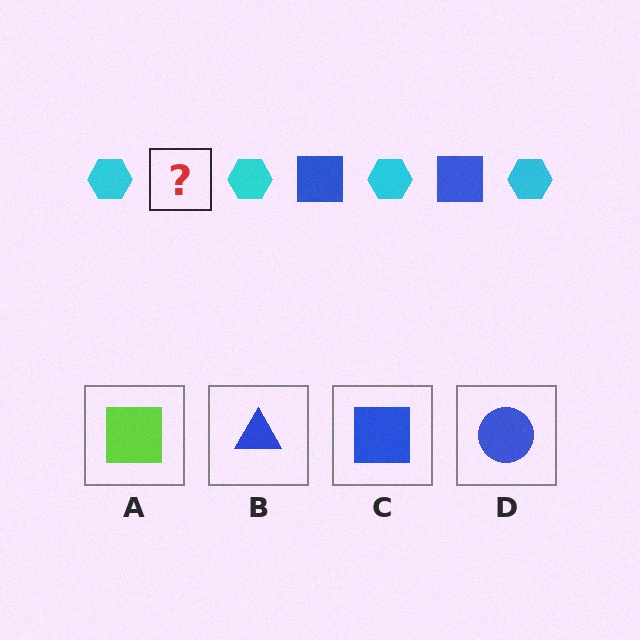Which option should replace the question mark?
Option C.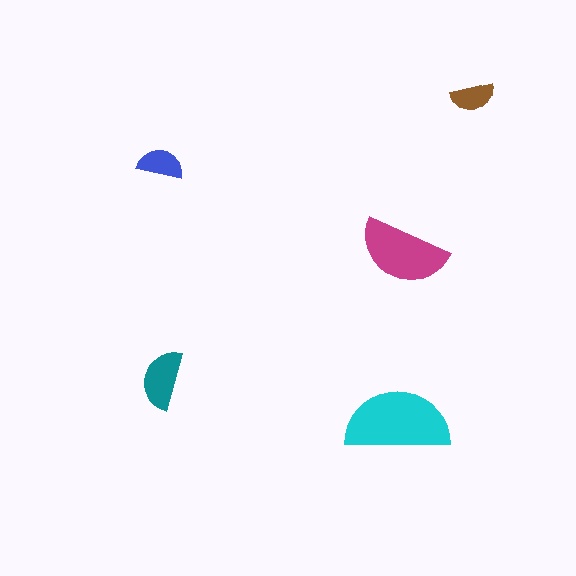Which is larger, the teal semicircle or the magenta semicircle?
The magenta one.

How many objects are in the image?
There are 5 objects in the image.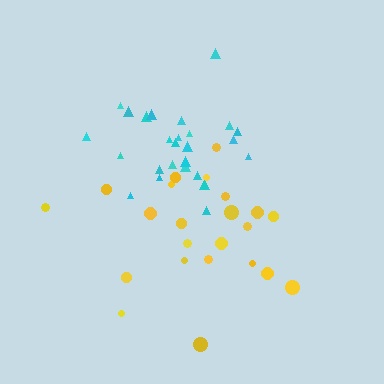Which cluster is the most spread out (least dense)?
Yellow.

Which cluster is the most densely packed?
Cyan.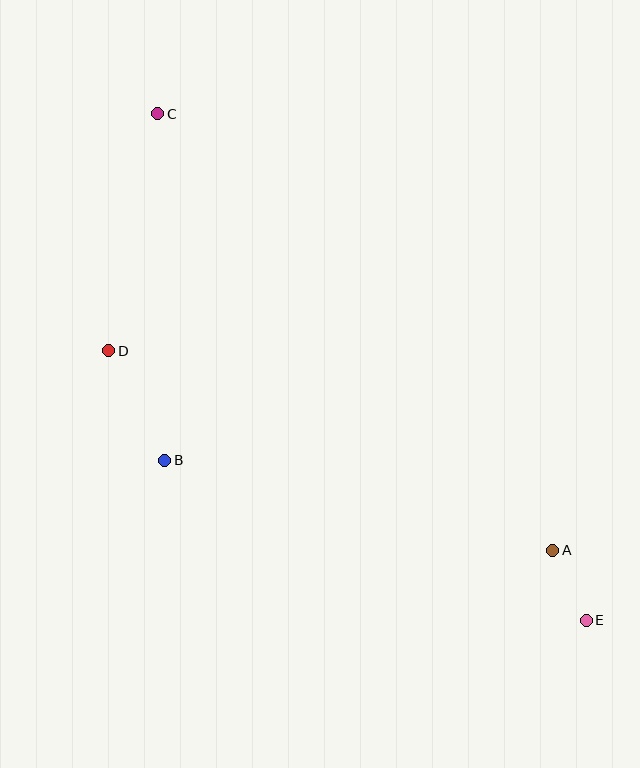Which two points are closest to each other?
Points A and E are closest to each other.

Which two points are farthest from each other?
Points C and E are farthest from each other.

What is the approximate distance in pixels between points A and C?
The distance between A and C is approximately 589 pixels.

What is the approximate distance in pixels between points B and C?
The distance between B and C is approximately 346 pixels.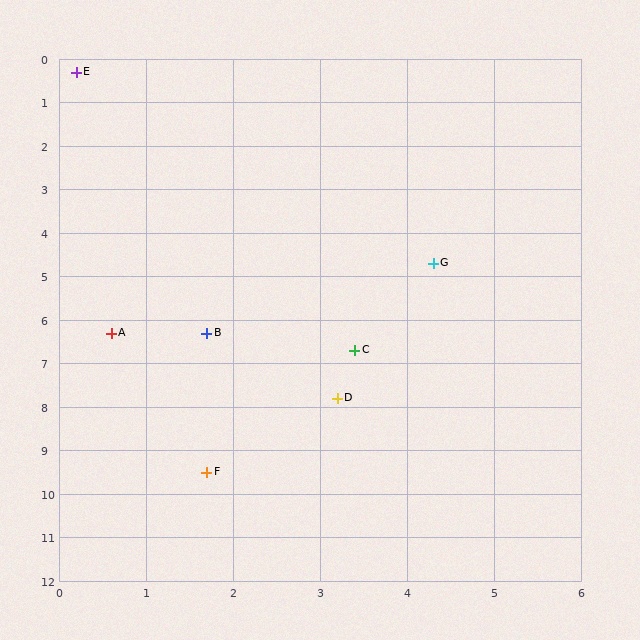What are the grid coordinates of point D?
Point D is at approximately (3.2, 7.8).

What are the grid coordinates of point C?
Point C is at approximately (3.4, 6.7).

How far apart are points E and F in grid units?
Points E and F are about 9.3 grid units apart.